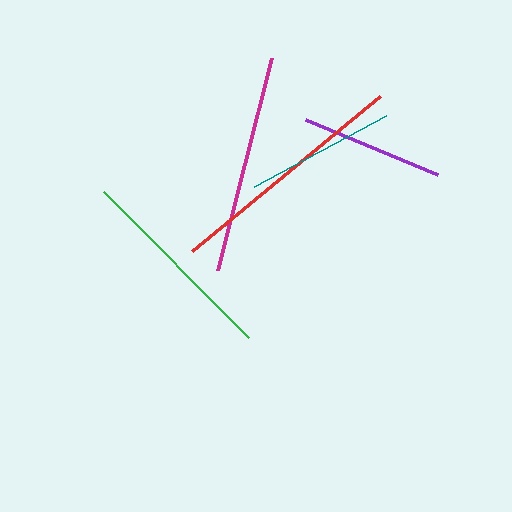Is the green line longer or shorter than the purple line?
The green line is longer than the purple line.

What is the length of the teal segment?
The teal segment is approximately 150 pixels long.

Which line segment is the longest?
The red line is the longest at approximately 243 pixels.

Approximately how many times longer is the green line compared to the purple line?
The green line is approximately 1.4 times the length of the purple line.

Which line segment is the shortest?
The purple line is the shortest at approximately 143 pixels.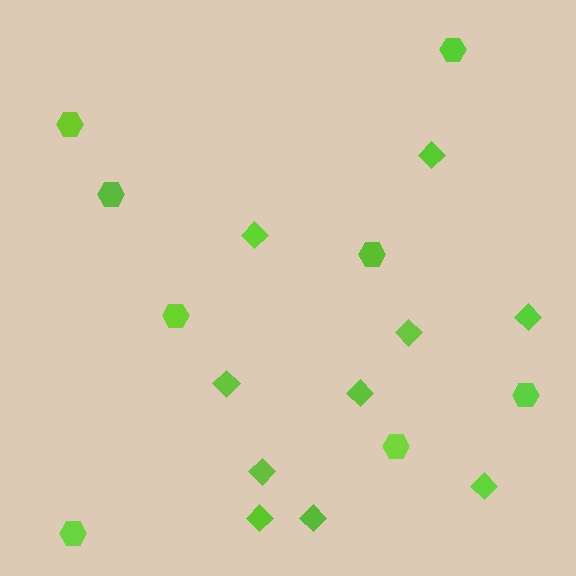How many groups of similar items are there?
There are 2 groups: one group of diamonds (10) and one group of hexagons (8).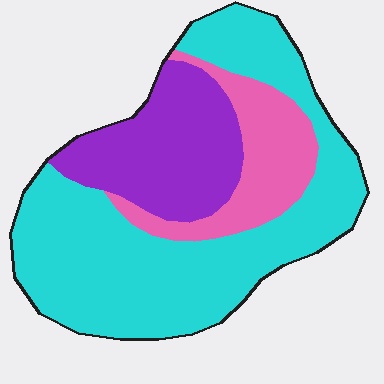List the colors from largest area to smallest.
From largest to smallest: cyan, purple, pink.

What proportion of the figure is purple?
Purple covers 25% of the figure.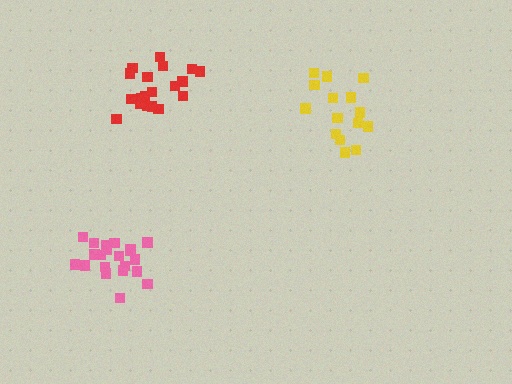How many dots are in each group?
Group 1: 20 dots, Group 2: 15 dots, Group 3: 21 dots (56 total).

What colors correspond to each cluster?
The clusters are colored: red, yellow, pink.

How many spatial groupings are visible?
There are 3 spatial groupings.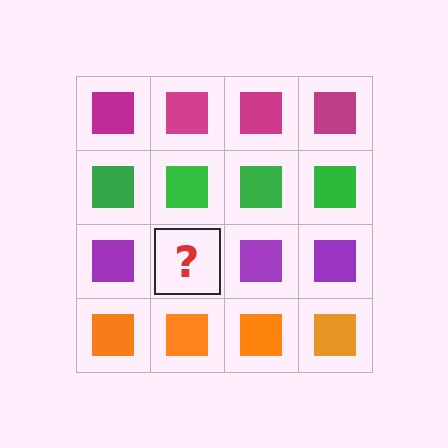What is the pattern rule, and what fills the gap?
The rule is that each row has a consistent color. The gap should be filled with a purple square.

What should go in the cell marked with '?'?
The missing cell should contain a purple square.